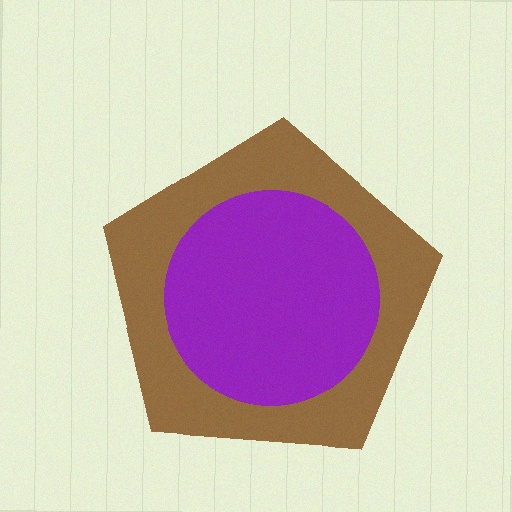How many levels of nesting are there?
2.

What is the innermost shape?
The purple circle.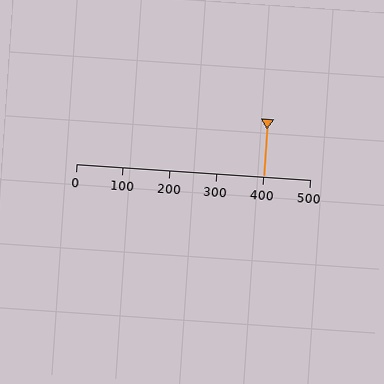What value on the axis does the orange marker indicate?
The marker indicates approximately 400.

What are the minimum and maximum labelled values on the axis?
The axis runs from 0 to 500.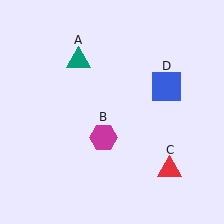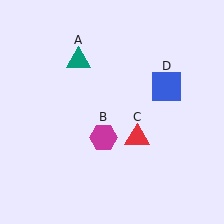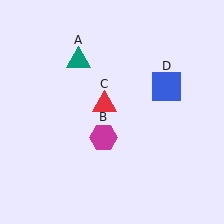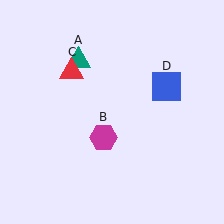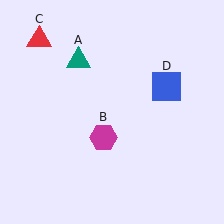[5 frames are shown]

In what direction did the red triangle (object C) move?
The red triangle (object C) moved up and to the left.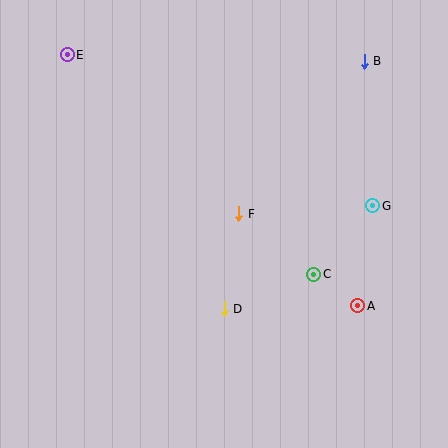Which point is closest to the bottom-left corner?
Point D is closest to the bottom-left corner.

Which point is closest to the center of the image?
Point F at (239, 214) is closest to the center.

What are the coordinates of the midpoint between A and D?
The midpoint between A and D is at (291, 307).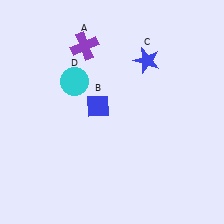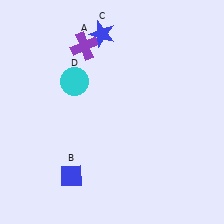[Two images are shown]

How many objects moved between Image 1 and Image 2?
2 objects moved between the two images.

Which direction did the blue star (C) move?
The blue star (C) moved left.